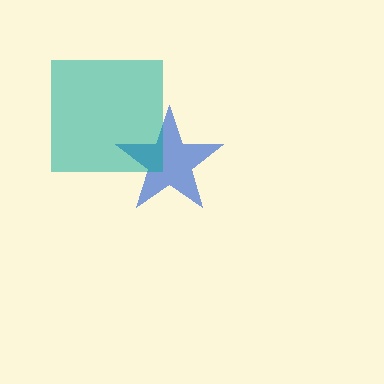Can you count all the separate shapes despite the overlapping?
Yes, there are 2 separate shapes.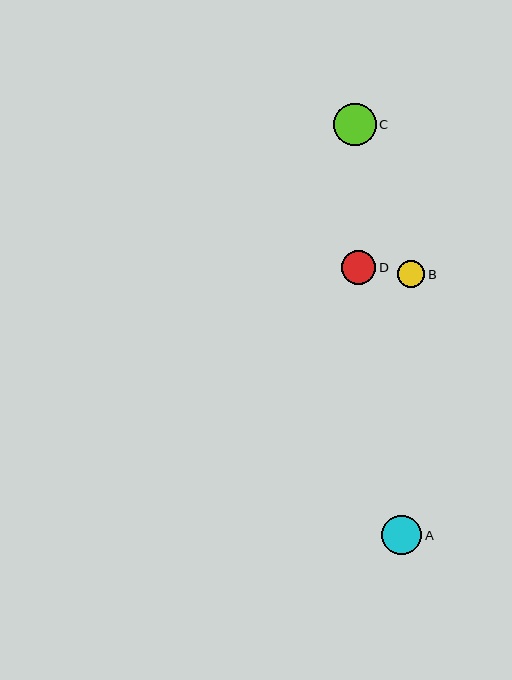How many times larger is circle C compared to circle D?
Circle C is approximately 1.2 times the size of circle D.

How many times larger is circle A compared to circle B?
Circle A is approximately 1.5 times the size of circle B.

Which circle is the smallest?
Circle B is the smallest with a size of approximately 27 pixels.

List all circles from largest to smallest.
From largest to smallest: C, A, D, B.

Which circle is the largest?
Circle C is the largest with a size of approximately 43 pixels.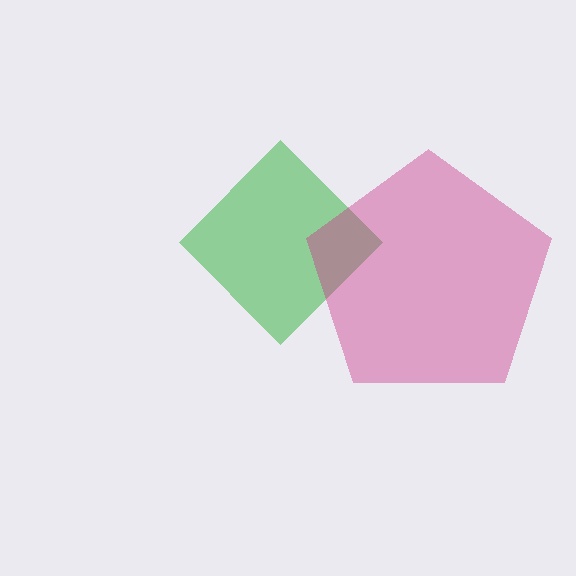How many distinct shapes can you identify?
There are 2 distinct shapes: a green diamond, a magenta pentagon.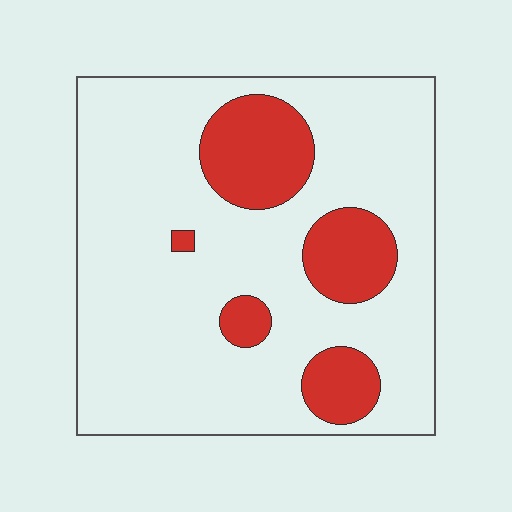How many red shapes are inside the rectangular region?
5.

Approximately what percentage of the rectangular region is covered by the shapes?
Approximately 20%.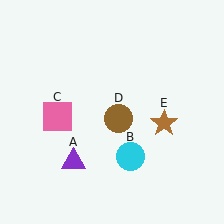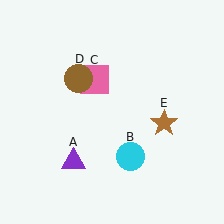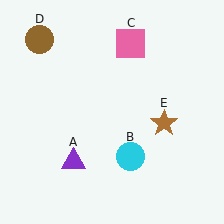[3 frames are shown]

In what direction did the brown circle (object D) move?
The brown circle (object D) moved up and to the left.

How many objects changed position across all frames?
2 objects changed position: pink square (object C), brown circle (object D).